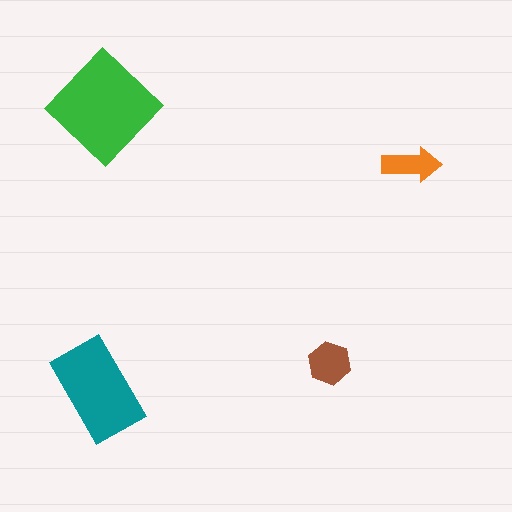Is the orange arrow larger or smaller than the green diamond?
Smaller.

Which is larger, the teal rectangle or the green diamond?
The green diamond.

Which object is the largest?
The green diamond.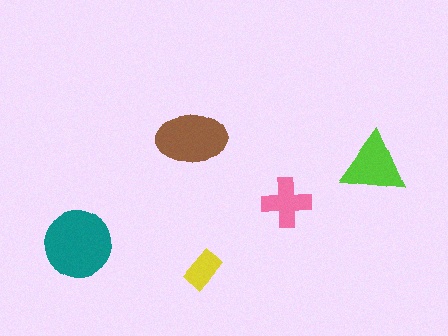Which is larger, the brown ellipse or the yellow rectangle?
The brown ellipse.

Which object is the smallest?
The yellow rectangle.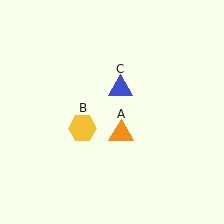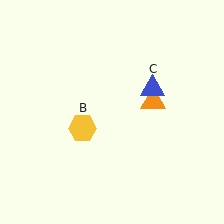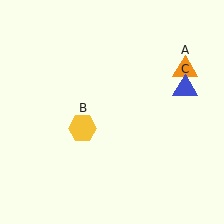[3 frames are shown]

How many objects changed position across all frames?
2 objects changed position: orange triangle (object A), blue triangle (object C).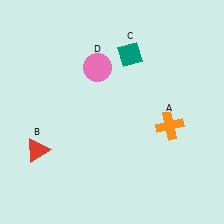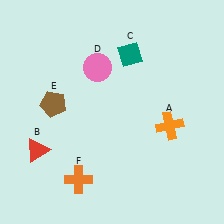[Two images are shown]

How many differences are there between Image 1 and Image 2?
There are 2 differences between the two images.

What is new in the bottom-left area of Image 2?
An orange cross (F) was added in the bottom-left area of Image 2.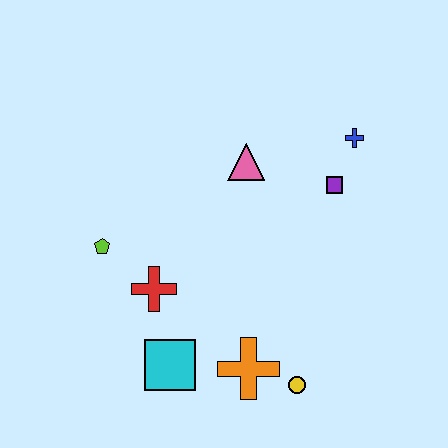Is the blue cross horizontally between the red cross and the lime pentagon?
No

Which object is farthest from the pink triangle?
The yellow circle is farthest from the pink triangle.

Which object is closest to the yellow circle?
The orange cross is closest to the yellow circle.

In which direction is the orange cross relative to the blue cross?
The orange cross is below the blue cross.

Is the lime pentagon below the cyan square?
No